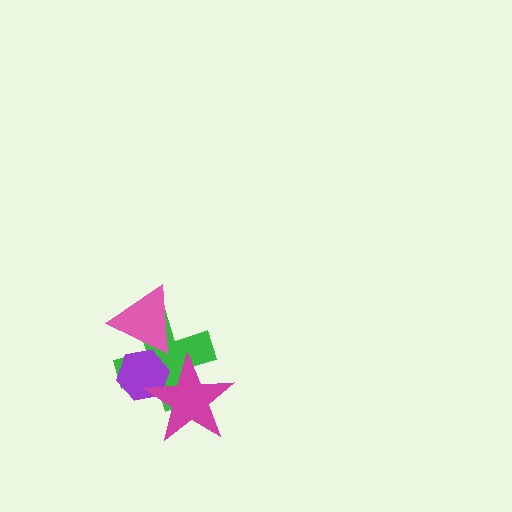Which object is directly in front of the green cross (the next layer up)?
The purple hexagon is directly in front of the green cross.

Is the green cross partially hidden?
Yes, it is partially covered by another shape.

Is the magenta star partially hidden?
No, no other shape covers it.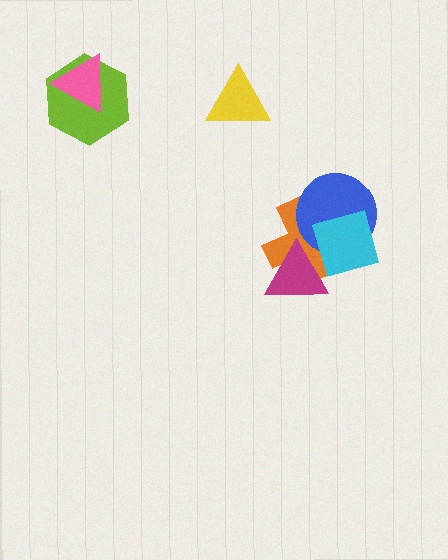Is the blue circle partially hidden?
Yes, it is partially covered by another shape.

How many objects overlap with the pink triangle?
1 object overlaps with the pink triangle.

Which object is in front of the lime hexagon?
The pink triangle is in front of the lime hexagon.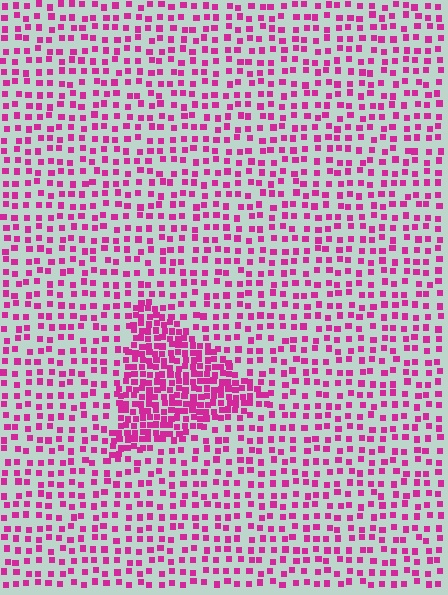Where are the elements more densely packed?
The elements are more densely packed inside the triangle boundary.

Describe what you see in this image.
The image contains small magenta elements arranged at two different densities. A triangle-shaped region is visible where the elements are more densely packed than the surrounding area.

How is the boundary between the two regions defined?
The boundary is defined by a change in element density (approximately 2.3x ratio). All elements are the same color, size, and shape.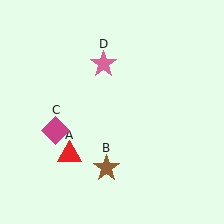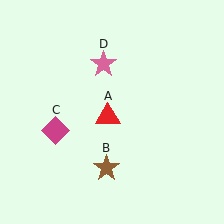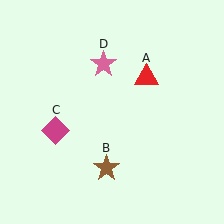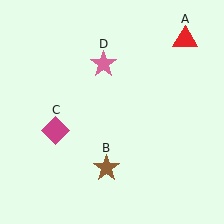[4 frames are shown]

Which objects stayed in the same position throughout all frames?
Brown star (object B) and magenta diamond (object C) and pink star (object D) remained stationary.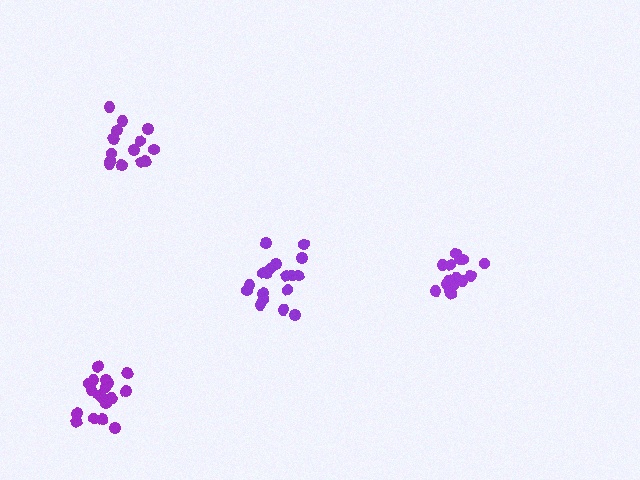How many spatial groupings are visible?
There are 4 spatial groupings.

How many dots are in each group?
Group 1: 18 dots, Group 2: 14 dots, Group 3: 18 dots, Group 4: 15 dots (65 total).